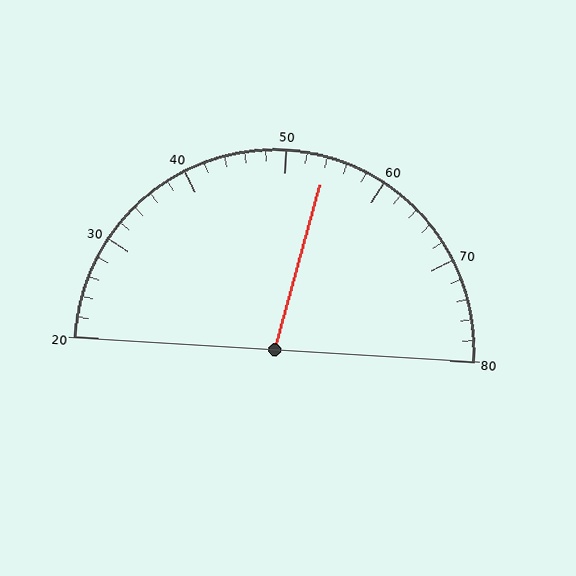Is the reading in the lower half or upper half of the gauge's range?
The reading is in the upper half of the range (20 to 80).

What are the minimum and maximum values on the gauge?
The gauge ranges from 20 to 80.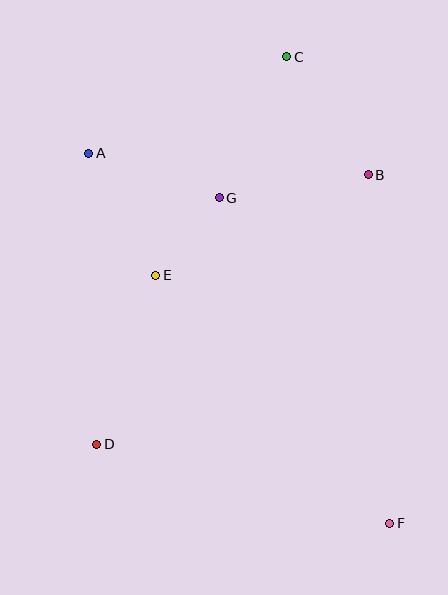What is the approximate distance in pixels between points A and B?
The distance between A and B is approximately 281 pixels.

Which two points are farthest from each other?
Points C and F are farthest from each other.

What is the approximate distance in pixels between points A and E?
The distance between A and E is approximately 139 pixels.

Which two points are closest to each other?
Points E and G are closest to each other.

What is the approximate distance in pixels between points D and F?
The distance between D and F is approximately 303 pixels.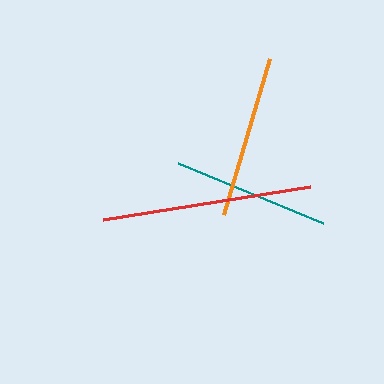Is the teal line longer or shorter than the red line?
The red line is longer than the teal line.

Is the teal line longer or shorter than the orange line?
The orange line is longer than the teal line.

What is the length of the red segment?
The red segment is approximately 209 pixels long.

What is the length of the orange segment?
The orange segment is approximately 162 pixels long.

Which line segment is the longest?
The red line is the longest at approximately 209 pixels.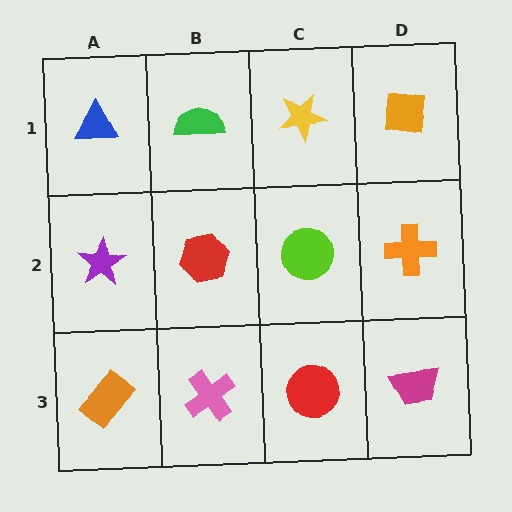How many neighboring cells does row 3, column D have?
2.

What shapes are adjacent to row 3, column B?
A red hexagon (row 2, column B), an orange rectangle (row 3, column A), a red circle (row 3, column C).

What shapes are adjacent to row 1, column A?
A purple star (row 2, column A), a green semicircle (row 1, column B).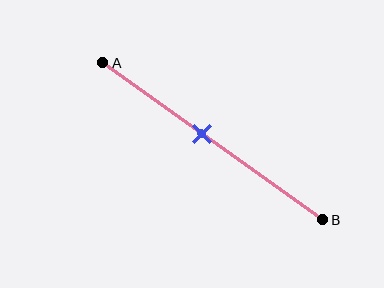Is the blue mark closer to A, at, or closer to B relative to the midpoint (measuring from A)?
The blue mark is closer to point A than the midpoint of segment AB.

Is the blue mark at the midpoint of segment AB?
No, the mark is at about 45% from A, not at the 50% midpoint.